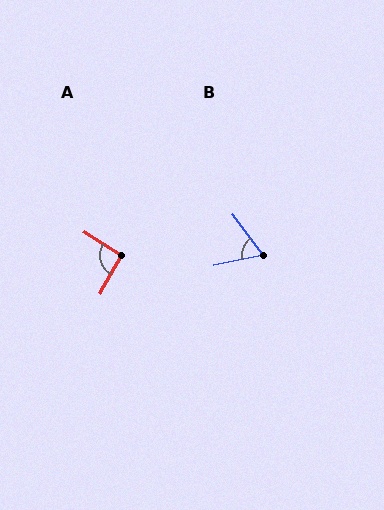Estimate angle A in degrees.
Approximately 94 degrees.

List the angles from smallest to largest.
B (65°), A (94°).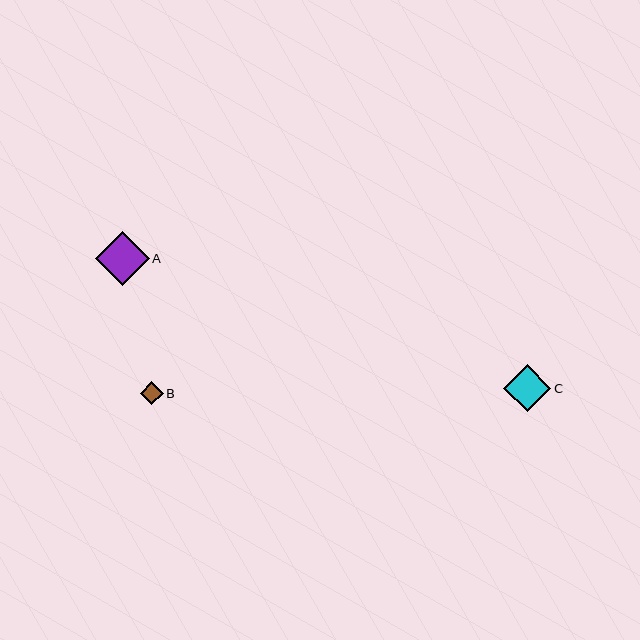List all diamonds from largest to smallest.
From largest to smallest: A, C, B.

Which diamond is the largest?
Diamond A is the largest with a size of approximately 54 pixels.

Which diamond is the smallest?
Diamond B is the smallest with a size of approximately 23 pixels.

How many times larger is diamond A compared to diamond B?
Diamond A is approximately 2.4 times the size of diamond B.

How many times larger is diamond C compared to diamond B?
Diamond C is approximately 2.1 times the size of diamond B.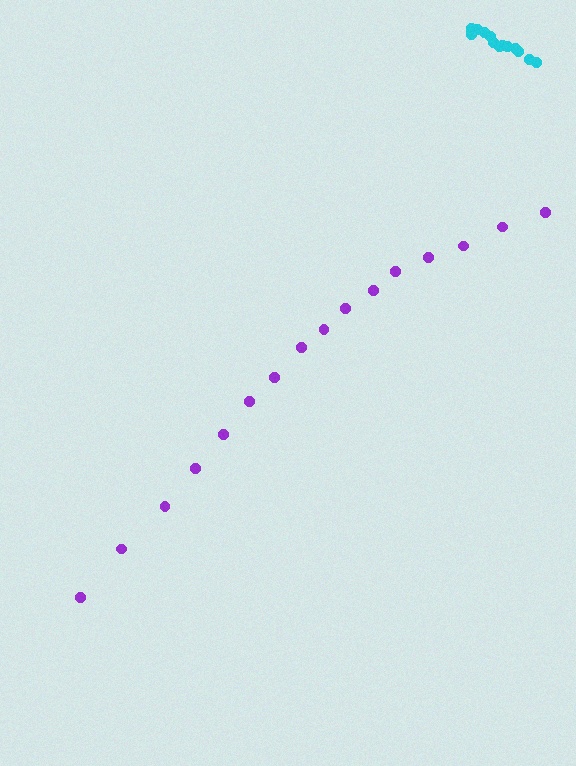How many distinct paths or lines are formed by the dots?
There are 2 distinct paths.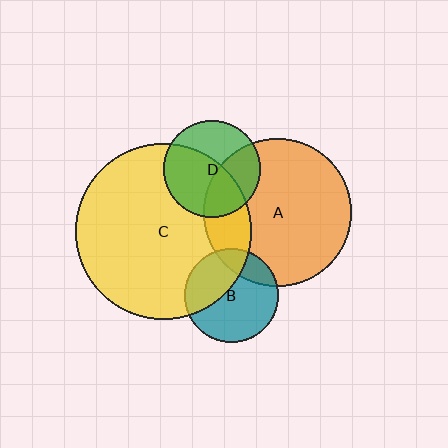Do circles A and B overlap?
Yes.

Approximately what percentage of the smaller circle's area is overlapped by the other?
Approximately 20%.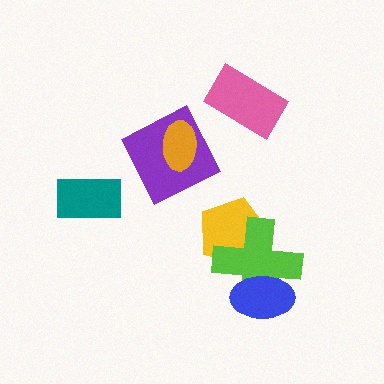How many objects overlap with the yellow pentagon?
1 object overlaps with the yellow pentagon.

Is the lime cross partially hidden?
Yes, it is partially covered by another shape.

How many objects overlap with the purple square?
1 object overlaps with the purple square.